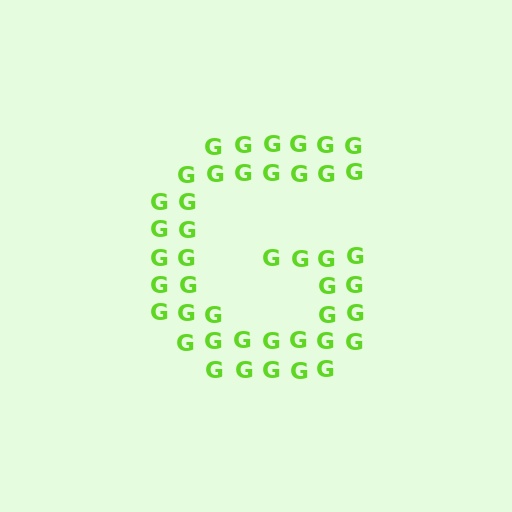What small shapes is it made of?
It is made of small letter G's.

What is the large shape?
The large shape is the letter G.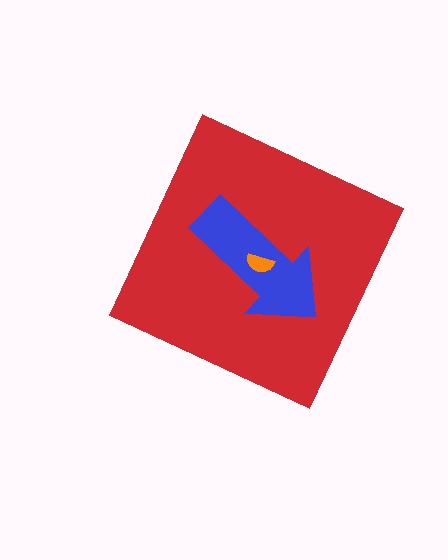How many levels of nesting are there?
3.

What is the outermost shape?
The red diamond.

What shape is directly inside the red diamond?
The blue arrow.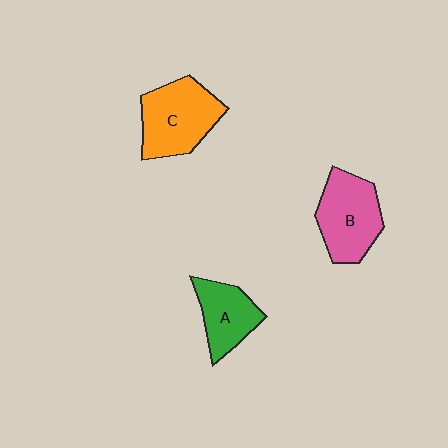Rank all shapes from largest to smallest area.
From largest to smallest: C (orange), B (pink), A (green).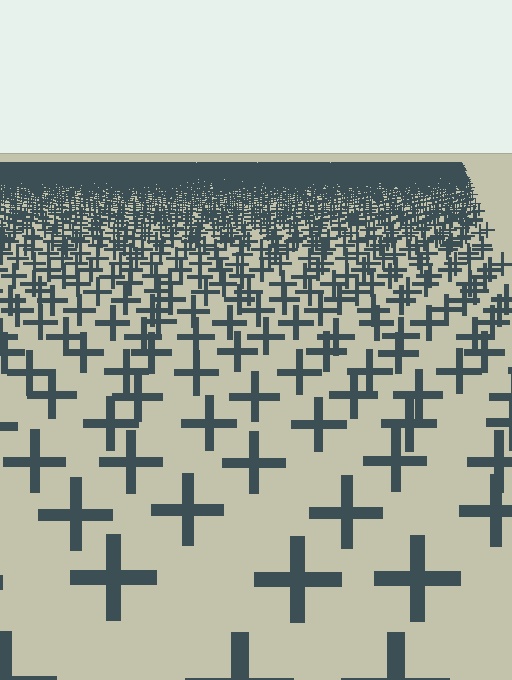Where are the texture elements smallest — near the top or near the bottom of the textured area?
Near the top.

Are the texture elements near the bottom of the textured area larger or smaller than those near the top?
Larger. Near the bottom, elements are closer to the viewer and appear at a bigger on-screen size.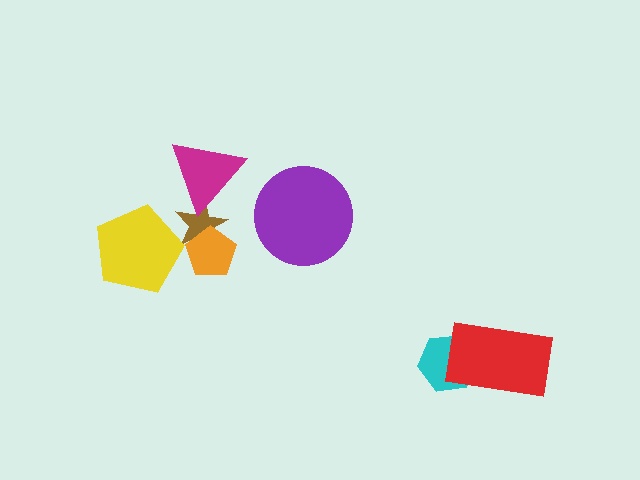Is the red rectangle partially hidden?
No, no other shape covers it.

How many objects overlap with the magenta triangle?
1 object overlaps with the magenta triangle.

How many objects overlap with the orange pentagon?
1 object overlaps with the orange pentagon.